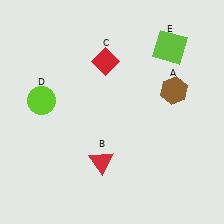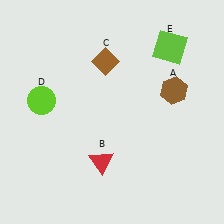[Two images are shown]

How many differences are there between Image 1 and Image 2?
There is 1 difference between the two images.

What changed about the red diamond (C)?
In Image 1, C is red. In Image 2, it changed to brown.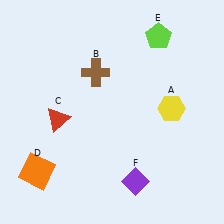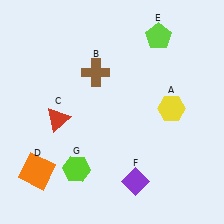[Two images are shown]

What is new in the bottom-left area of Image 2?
A lime hexagon (G) was added in the bottom-left area of Image 2.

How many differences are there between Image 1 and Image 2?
There is 1 difference between the two images.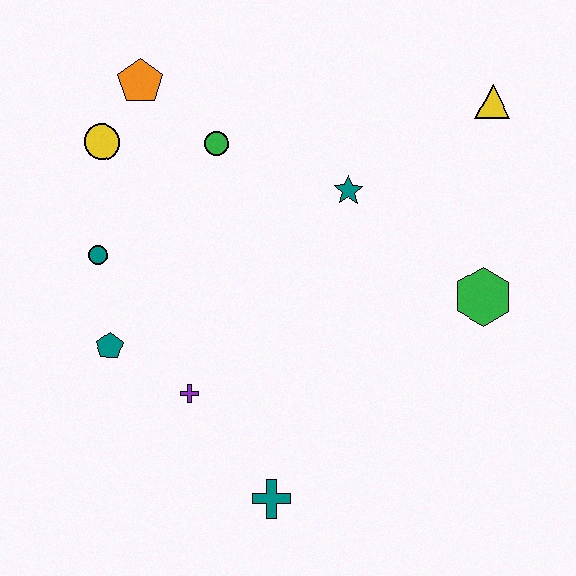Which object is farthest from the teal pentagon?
The yellow triangle is farthest from the teal pentagon.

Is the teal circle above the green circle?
No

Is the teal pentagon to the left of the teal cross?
Yes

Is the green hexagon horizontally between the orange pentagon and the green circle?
No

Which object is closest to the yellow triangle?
The teal star is closest to the yellow triangle.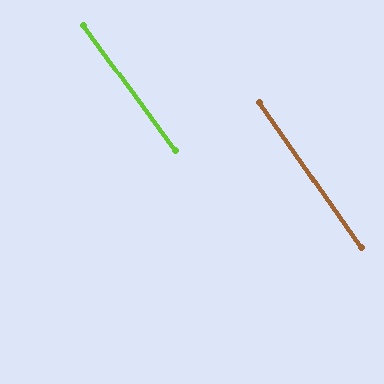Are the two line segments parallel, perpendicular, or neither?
Parallel — their directions differ by only 1.5°.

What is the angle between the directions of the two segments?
Approximately 1 degree.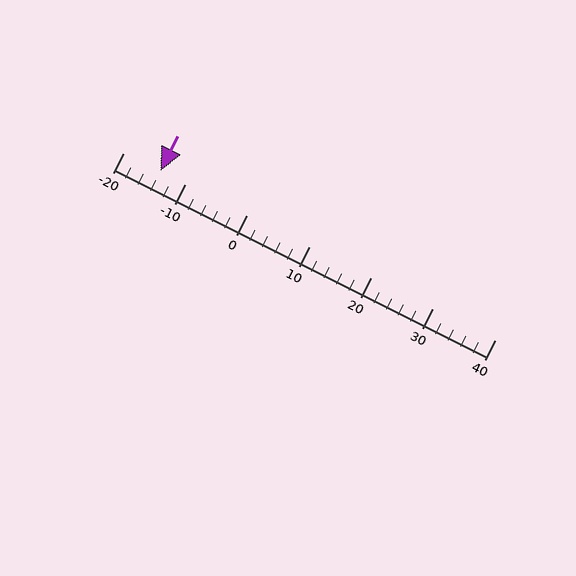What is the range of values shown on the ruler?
The ruler shows values from -20 to 40.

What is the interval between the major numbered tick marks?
The major tick marks are spaced 10 units apart.